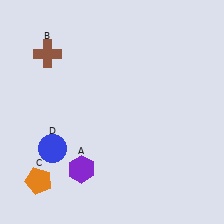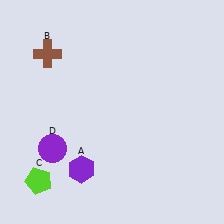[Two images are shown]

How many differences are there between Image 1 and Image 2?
There are 2 differences between the two images.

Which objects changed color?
C changed from orange to lime. D changed from blue to purple.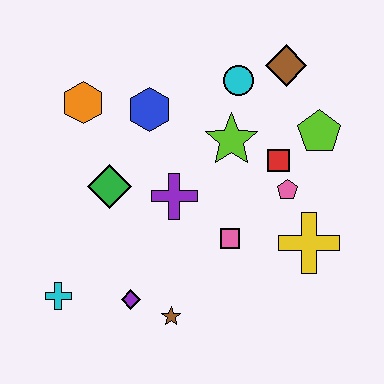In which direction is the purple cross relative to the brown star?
The purple cross is above the brown star.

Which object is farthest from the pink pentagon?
The cyan cross is farthest from the pink pentagon.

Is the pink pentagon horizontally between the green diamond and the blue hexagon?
No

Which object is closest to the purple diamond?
The brown star is closest to the purple diamond.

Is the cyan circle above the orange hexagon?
Yes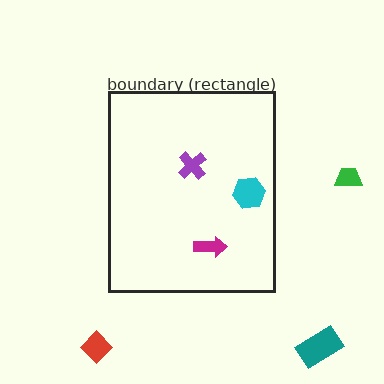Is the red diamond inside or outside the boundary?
Outside.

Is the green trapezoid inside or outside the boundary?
Outside.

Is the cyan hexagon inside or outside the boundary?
Inside.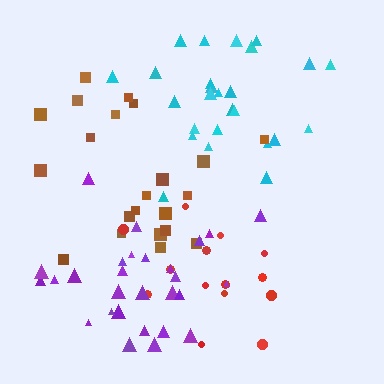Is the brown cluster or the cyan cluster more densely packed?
Cyan.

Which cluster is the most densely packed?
Cyan.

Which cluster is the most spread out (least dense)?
Red.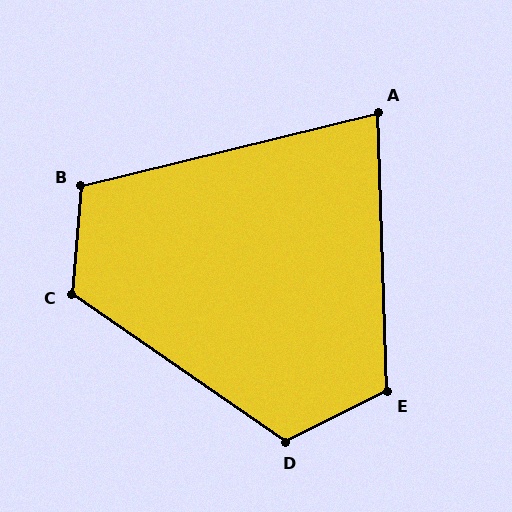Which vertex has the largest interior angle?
C, at approximately 120 degrees.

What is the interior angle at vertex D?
Approximately 119 degrees (obtuse).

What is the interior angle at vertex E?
Approximately 115 degrees (obtuse).